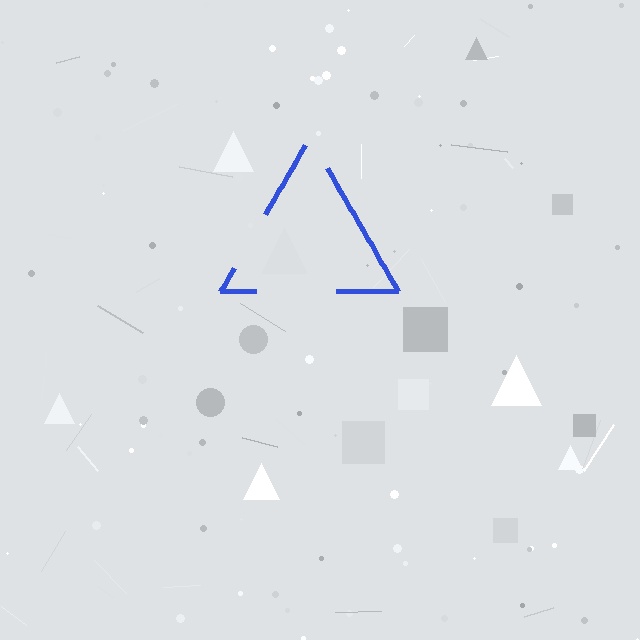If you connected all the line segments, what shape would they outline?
They would outline a triangle.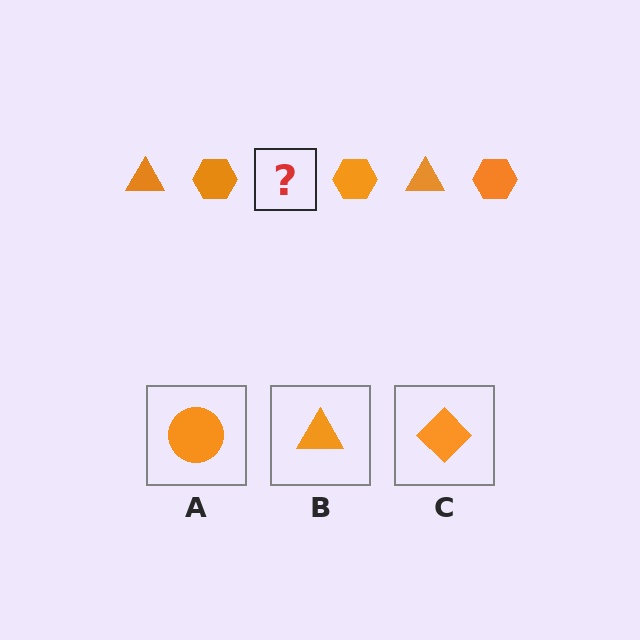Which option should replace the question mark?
Option B.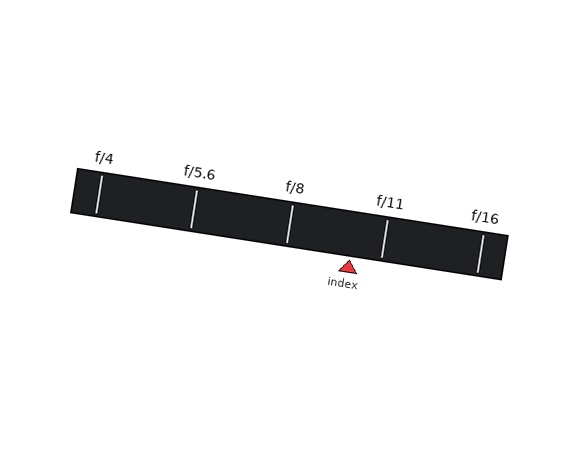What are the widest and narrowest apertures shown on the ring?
The widest aperture shown is f/4 and the narrowest is f/16.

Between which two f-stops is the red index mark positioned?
The index mark is between f/8 and f/11.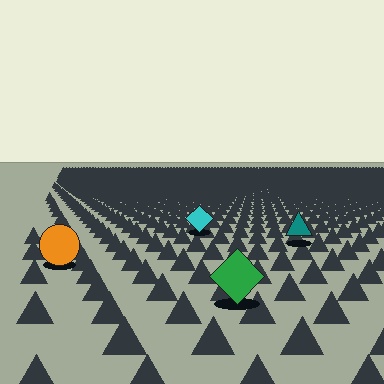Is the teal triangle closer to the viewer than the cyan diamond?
Yes. The teal triangle is closer — you can tell from the texture gradient: the ground texture is coarser near it.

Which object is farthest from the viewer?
The cyan diamond is farthest from the viewer. It appears smaller and the ground texture around it is denser.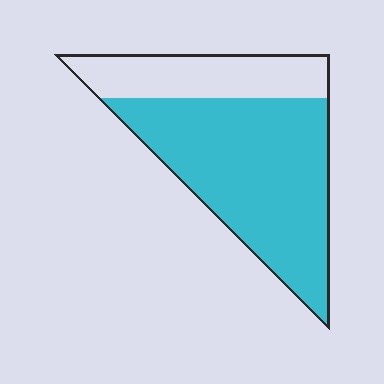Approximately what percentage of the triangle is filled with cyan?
Approximately 70%.